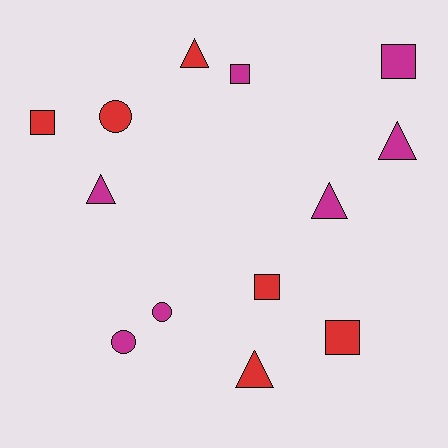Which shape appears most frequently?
Square, with 5 objects.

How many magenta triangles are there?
There are 3 magenta triangles.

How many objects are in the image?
There are 13 objects.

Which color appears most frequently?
Magenta, with 7 objects.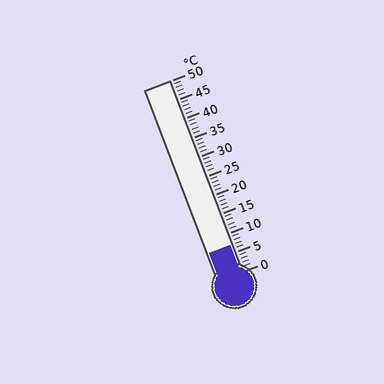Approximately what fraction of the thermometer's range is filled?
The thermometer is filled to approximately 15% of its range.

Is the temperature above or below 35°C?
The temperature is below 35°C.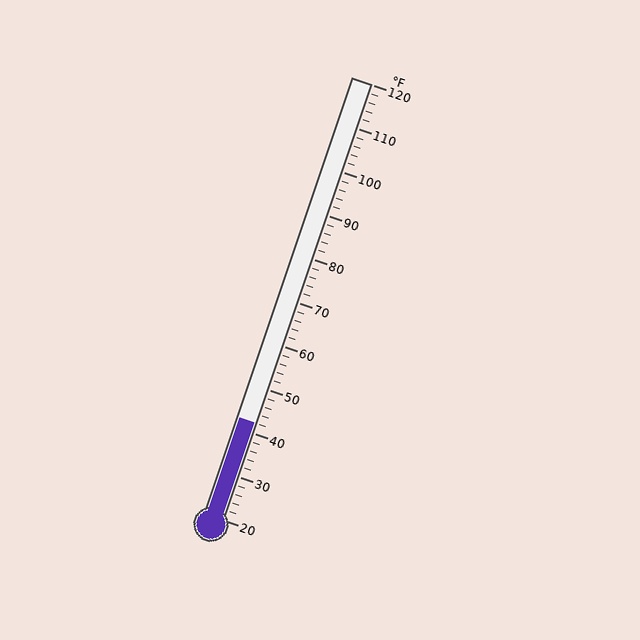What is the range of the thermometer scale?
The thermometer scale ranges from 20°F to 120°F.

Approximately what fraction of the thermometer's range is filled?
The thermometer is filled to approximately 20% of its range.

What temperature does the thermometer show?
The thermometer shows approximately 42°F.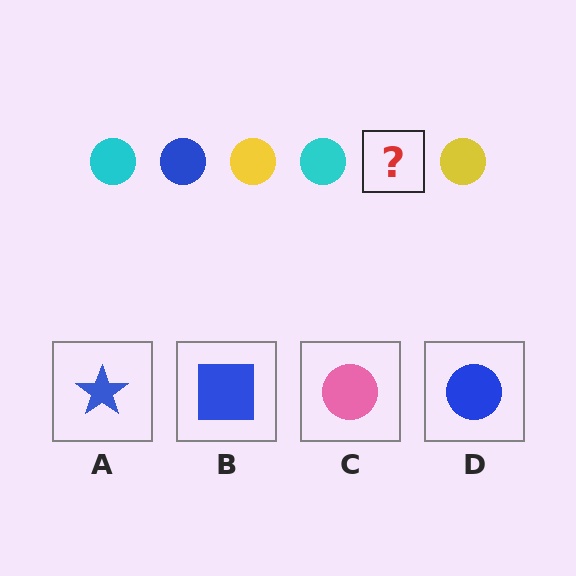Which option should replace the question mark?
Option D.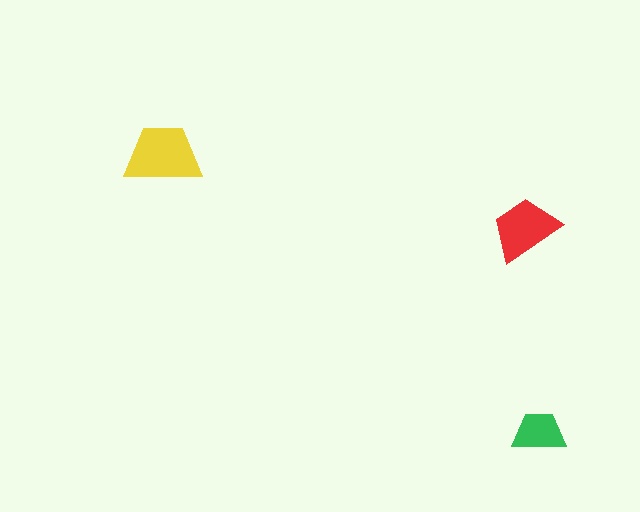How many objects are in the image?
There are 3 objects in the image.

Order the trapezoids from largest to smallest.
the yellow one, the red one, the green one.